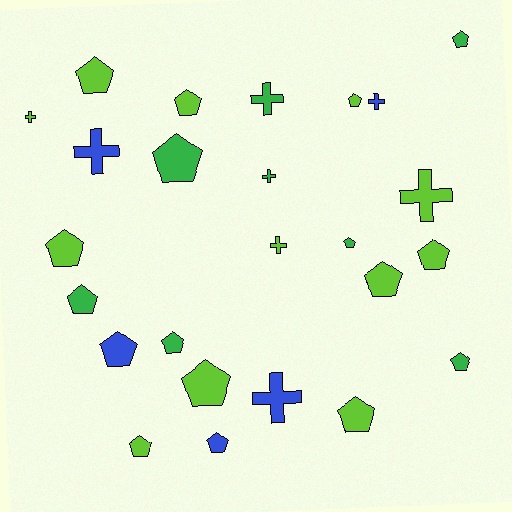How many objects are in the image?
There are 25 objects.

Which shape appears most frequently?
Pentagon, with 17 objects.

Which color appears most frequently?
Lime, with 12 objects.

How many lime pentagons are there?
There are 9 lime pentagons.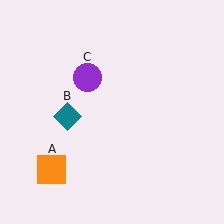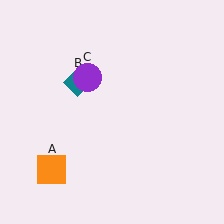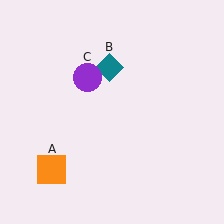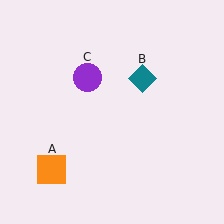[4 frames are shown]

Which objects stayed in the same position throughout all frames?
Orange square (object A) and purple circle (object C) remained stationary.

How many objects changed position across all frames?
1 object changed position: teal diamond (object B).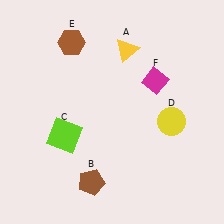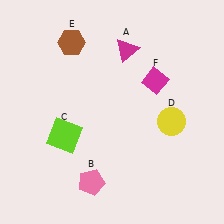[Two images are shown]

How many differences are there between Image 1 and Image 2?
There are 2 differences between the two images.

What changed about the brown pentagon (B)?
In Image 1, B is brown. In Image 2, it changed to pink.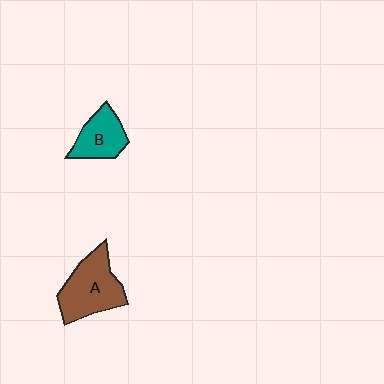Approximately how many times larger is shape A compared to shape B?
Approximately 1.5 times.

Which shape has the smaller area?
Shape B (teal).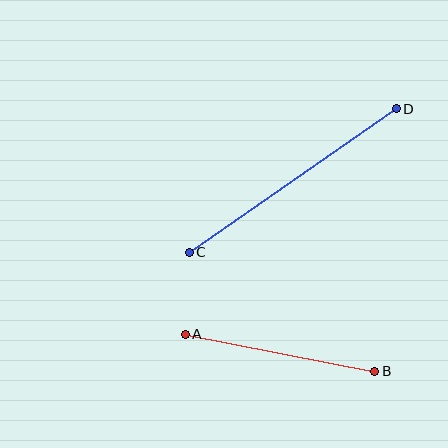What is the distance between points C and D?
The distance is approximately 252 pixels.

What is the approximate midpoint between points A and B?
The midpoint is at approximately (280, 353) pixels.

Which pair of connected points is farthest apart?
Points C and D are farthest apart.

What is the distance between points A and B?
The distance is approximately 193 pixels.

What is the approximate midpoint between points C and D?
The midpoint is at approximately (293, 180) pixels.